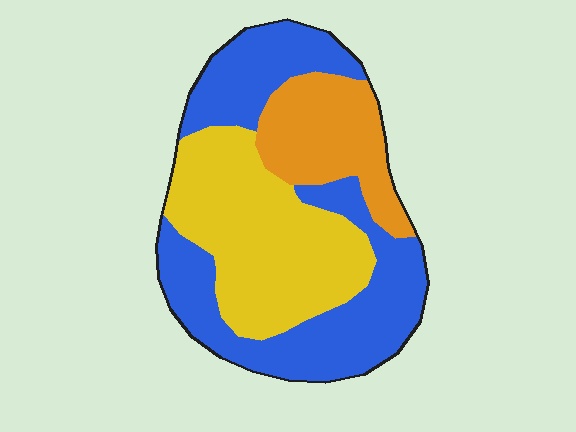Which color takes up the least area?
Orange, at roughly 20%.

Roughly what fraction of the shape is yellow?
Yellow covers 36% of the shape.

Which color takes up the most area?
Blue, at roughly 45%.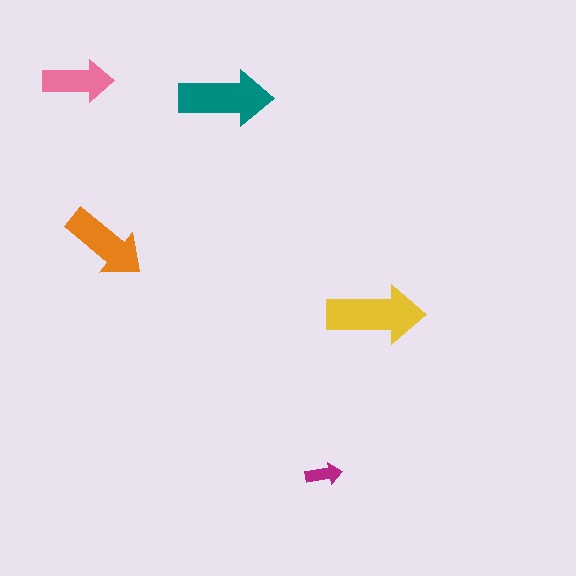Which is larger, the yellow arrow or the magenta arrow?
The yellow one.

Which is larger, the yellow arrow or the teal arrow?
The yellow one.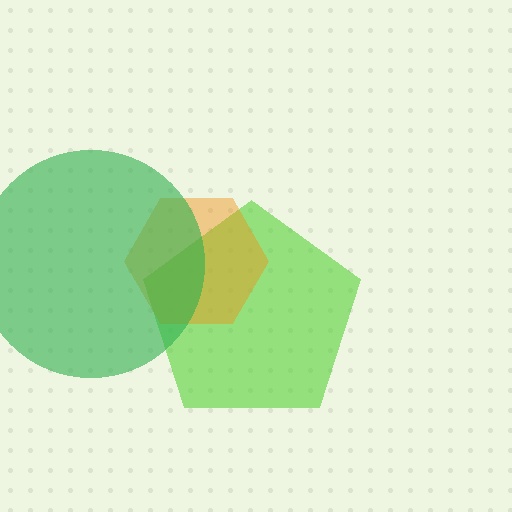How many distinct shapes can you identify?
There are 3 distinct shapes: a lime pentagon, an orange hexagon, a green circle.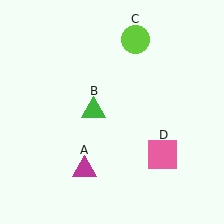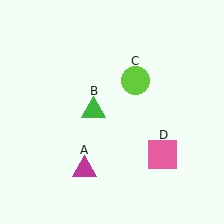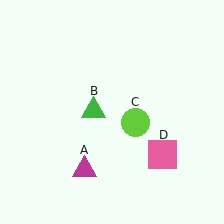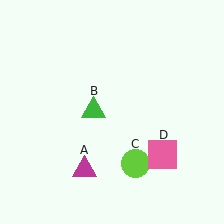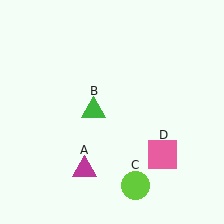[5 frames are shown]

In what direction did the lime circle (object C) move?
The lime circle (object C) moved down.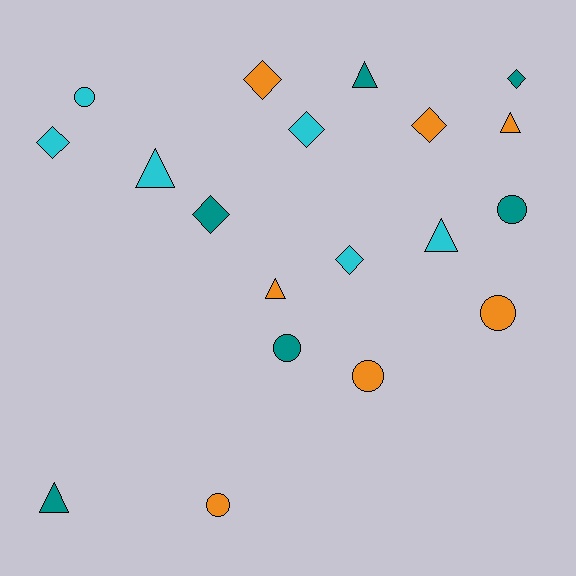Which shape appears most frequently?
Diamond, with 7 objects.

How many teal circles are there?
There are 2 teal circles.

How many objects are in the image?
There are 19 objects.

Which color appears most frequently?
Orange, with 7 objects.